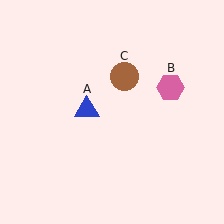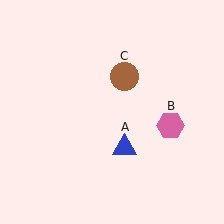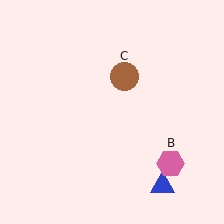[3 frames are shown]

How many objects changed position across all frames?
2 objects changed position: blue triangle (object A), pink hexagon (object B).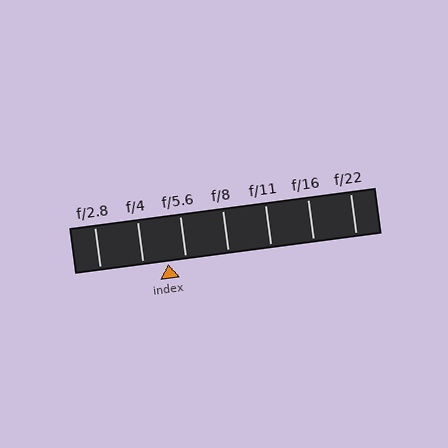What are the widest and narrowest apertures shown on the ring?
The widest aperture shown is f/2.8 and the narrowest is f/22.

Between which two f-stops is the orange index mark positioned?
The index mark is between f/4 and f/5.6.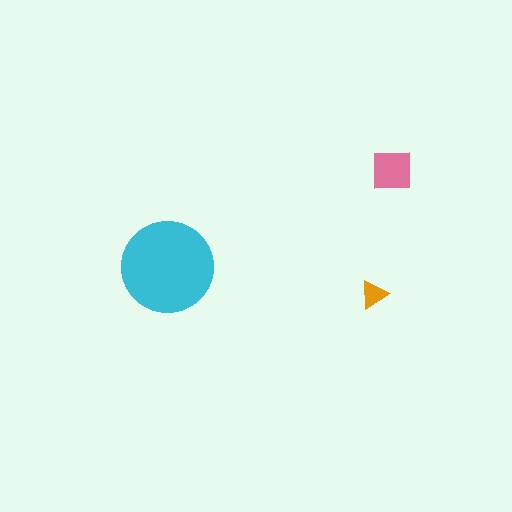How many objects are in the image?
There are 3 objects in the image.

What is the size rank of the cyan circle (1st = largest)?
1st.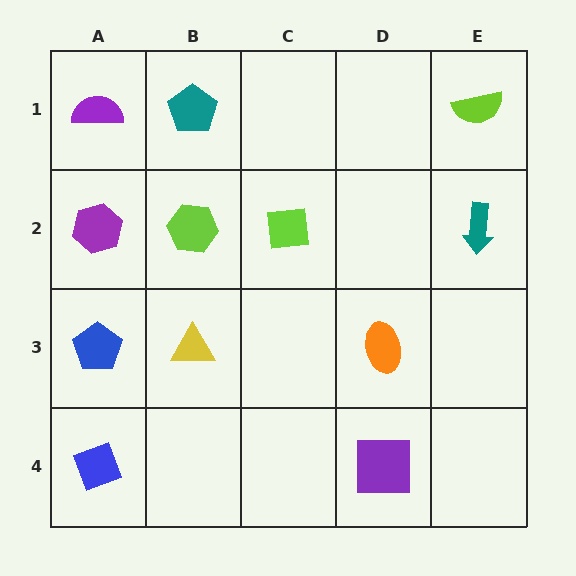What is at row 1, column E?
A lime semicircle.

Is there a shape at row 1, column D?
No, that cell is empty.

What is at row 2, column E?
A teal arrow.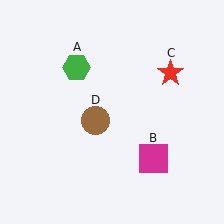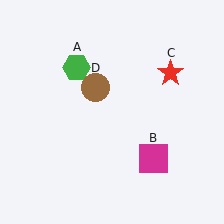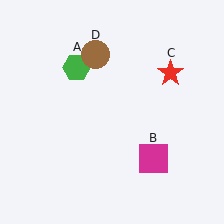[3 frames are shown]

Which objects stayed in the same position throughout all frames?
Green hexagon (object A) and magenta square (object B) and red star (object C) remained stationary.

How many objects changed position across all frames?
1 object changed position: brown circle (object D).